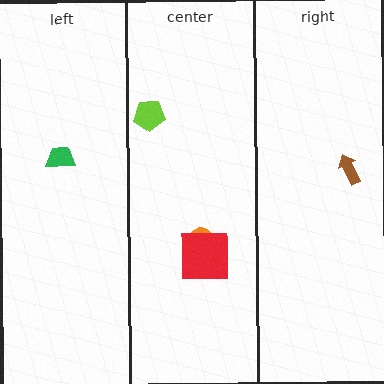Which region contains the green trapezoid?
The left region.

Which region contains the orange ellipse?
The center region.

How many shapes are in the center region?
3.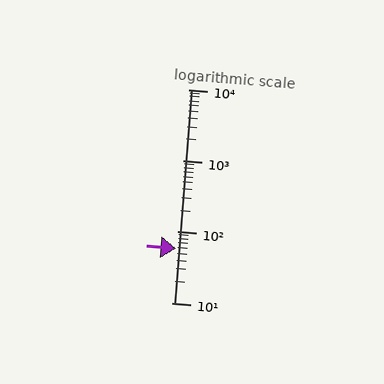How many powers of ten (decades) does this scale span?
The scale spans 3 decades, from 10 to 10000.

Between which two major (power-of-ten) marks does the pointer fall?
The pointer is between 10 and 100.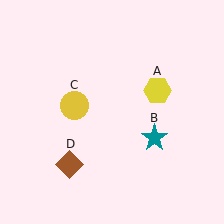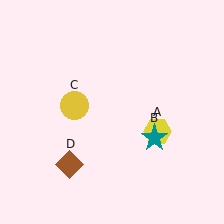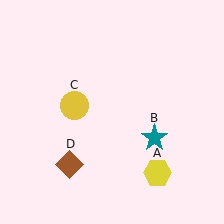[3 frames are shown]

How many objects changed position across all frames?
1 object changed position: yellow hexagon (object A).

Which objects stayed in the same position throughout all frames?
Teal star (object B) and yellow circle (object C) and brown diamond (object D) remained stationary.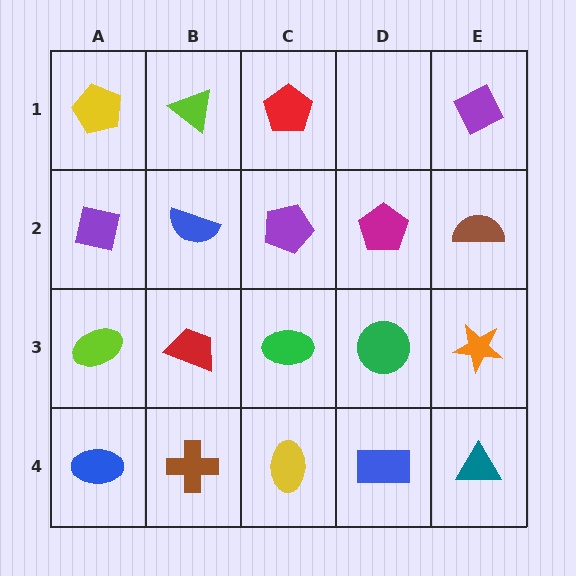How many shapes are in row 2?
5 shapes.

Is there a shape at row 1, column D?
No, that cell is empty.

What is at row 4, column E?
A teal triangle.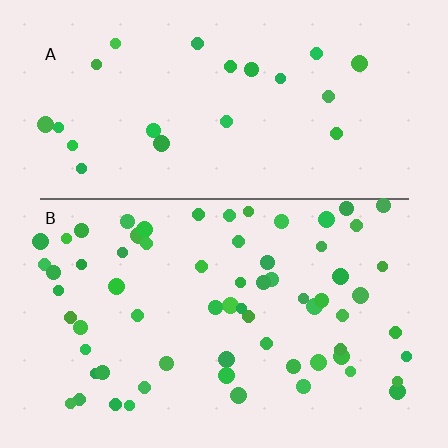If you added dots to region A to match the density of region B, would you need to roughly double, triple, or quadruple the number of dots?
Approximately triple.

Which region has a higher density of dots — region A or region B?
B (the bottom).